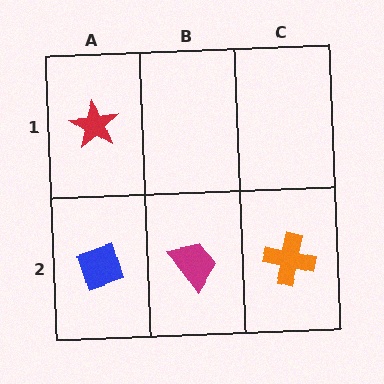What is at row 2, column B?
A magenta trapezoid.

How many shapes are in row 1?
1 shape.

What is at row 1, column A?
A red star.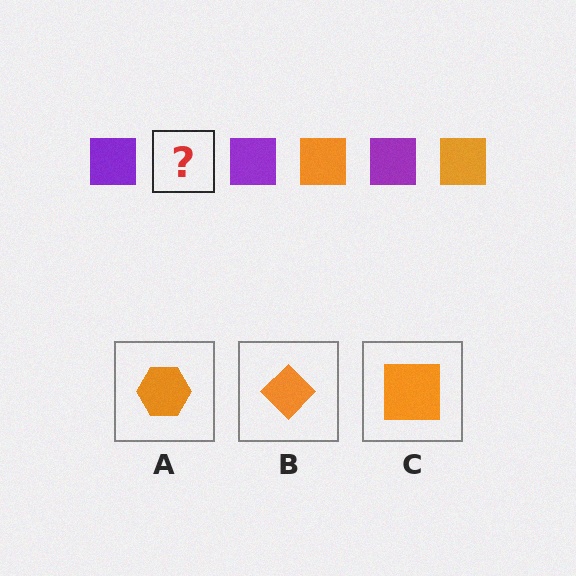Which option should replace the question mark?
Option C.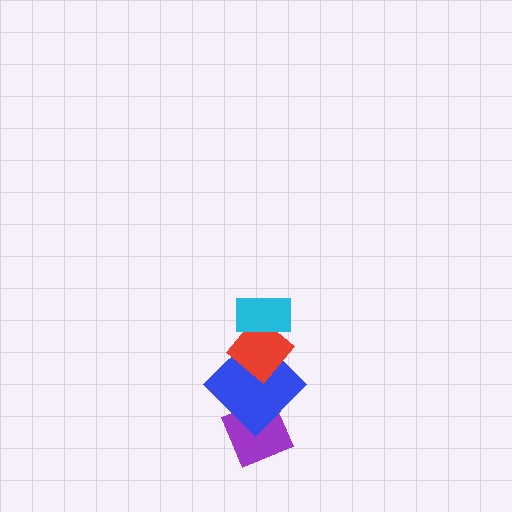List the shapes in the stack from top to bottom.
From top to bottom: the cyan rectangle, the red diamond, the blue diamond, the purple diamond.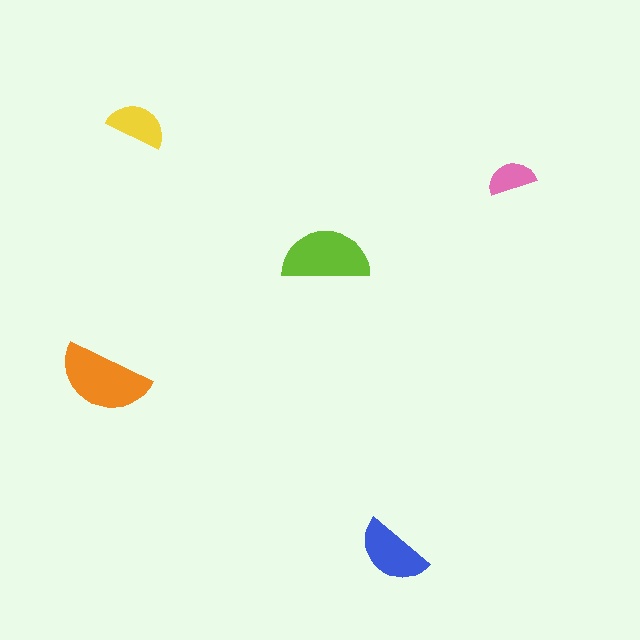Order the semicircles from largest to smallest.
the orange one, the lime one, the blue one, the yellow one, the pink one.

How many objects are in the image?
There are 5 objects in the image.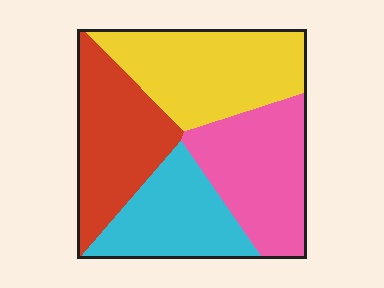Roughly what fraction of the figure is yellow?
Yellow covers about 30% of the figure.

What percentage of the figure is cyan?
Cyan takes up about one fifth (1/5) of the figure.